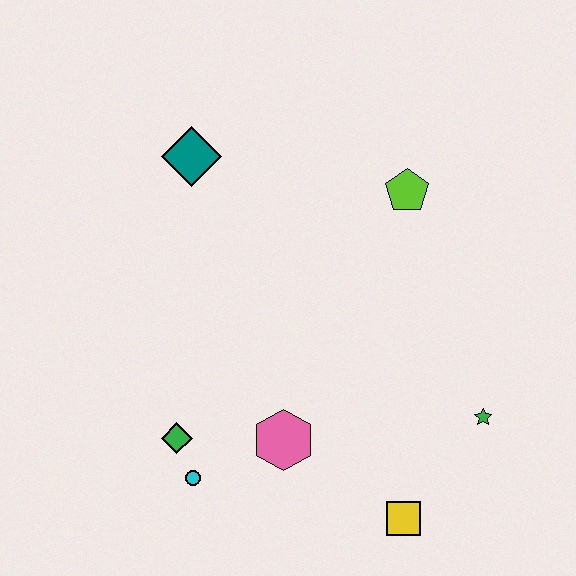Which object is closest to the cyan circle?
The green diamond is closest to the cyan circle.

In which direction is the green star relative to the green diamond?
The green star is to the right of the green diamond.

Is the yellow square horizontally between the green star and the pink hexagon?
Yes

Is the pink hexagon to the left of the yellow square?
Yes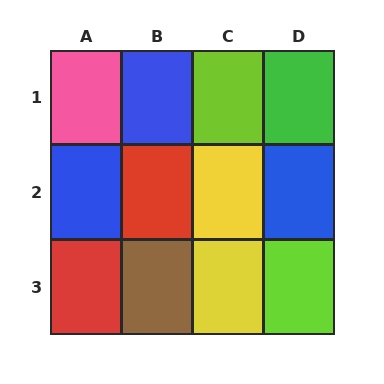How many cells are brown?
1 cell is brown.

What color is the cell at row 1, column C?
Lime.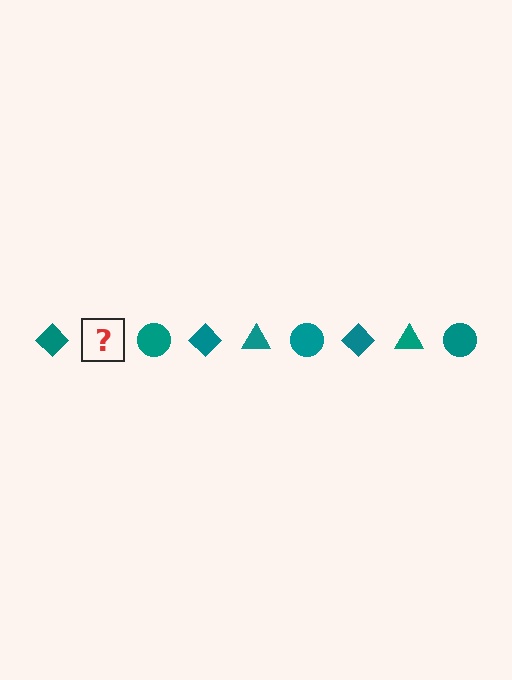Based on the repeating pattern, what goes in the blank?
The blank should be a teal triangle.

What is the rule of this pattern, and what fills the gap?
The rule is that the pattern cycles through diamond, triangle, circle shapes in teal. The gap should be filled with a teal triangle.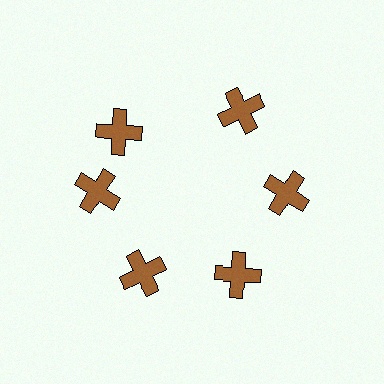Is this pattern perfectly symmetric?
No. The 6 brown crosses are arranged in a ring, but one element near the 11 o'clock position is rotated out of alignment along the ring, breaking the 6-fold rotational symmetry.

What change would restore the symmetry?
The symmetry would be restored by rotating it back into even spacing with its neighbors so that all 6 crosses sit at equal angles and equal distance from the center.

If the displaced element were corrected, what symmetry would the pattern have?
It would have 6-fold rotational symmetry — the pattern would map onto itself every 60 degrees.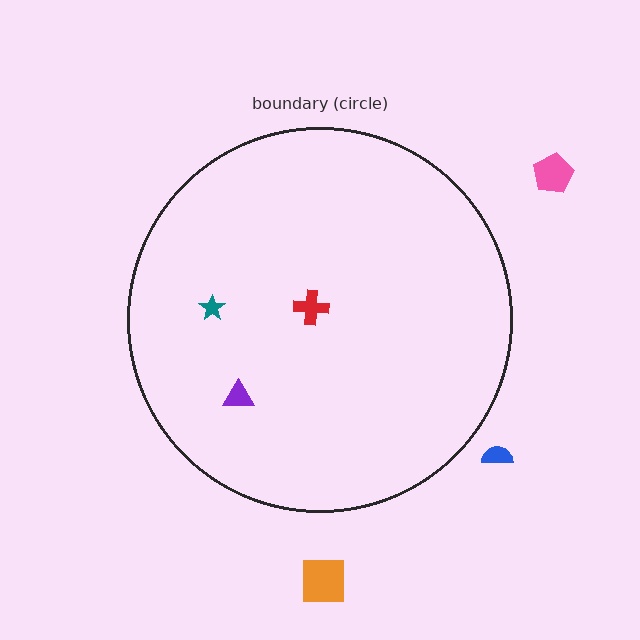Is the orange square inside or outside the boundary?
Outside.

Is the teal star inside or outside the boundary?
Inside.